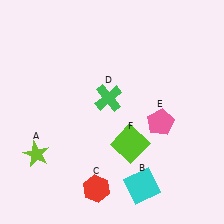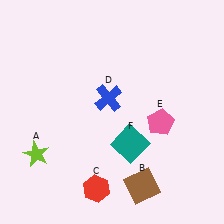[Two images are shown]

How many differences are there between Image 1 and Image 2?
There are 3 differences between the two images.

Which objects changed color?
B changed from cyan to brown. D changed from green to blue. F changed from lime to teal.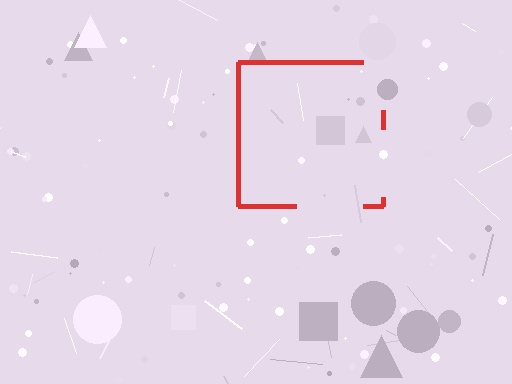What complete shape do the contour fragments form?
The contour fragments form a square.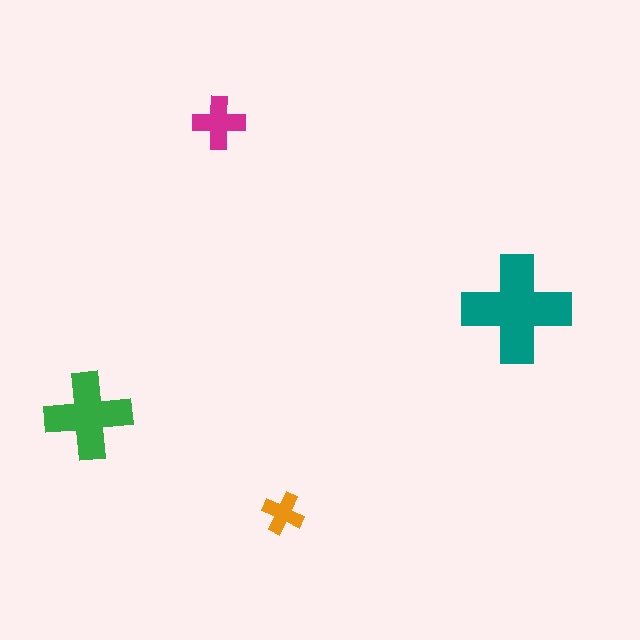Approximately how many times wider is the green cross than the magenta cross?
About 1.5 times wider.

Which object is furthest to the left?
The green cross is leftmost.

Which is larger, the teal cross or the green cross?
The teal one.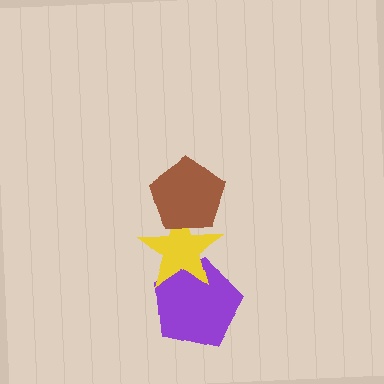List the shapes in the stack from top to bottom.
From top to bottom: the brown pentagon, the yellow star, the purple pentagon.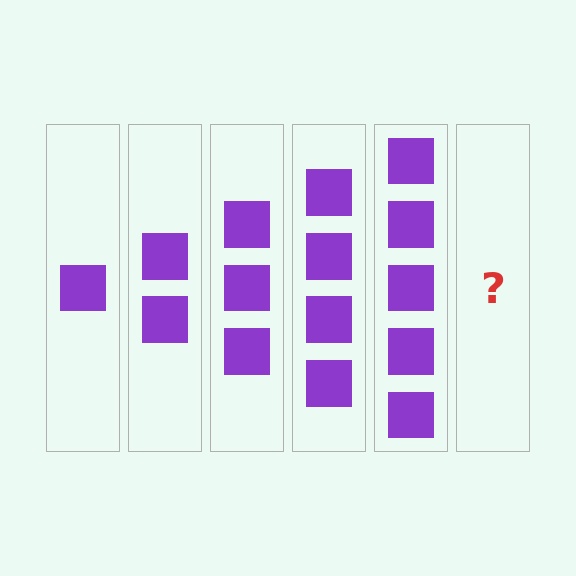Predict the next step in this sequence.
The next step is 6 squares.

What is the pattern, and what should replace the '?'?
The pattern is that each step adds one more square. The '?' should be 6 squares.